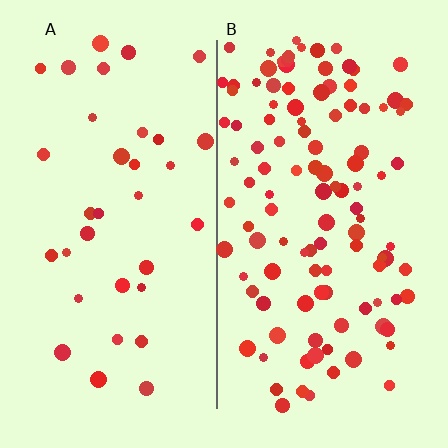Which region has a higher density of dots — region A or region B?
B (the right).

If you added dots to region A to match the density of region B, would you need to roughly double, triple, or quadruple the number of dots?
Approximately triple.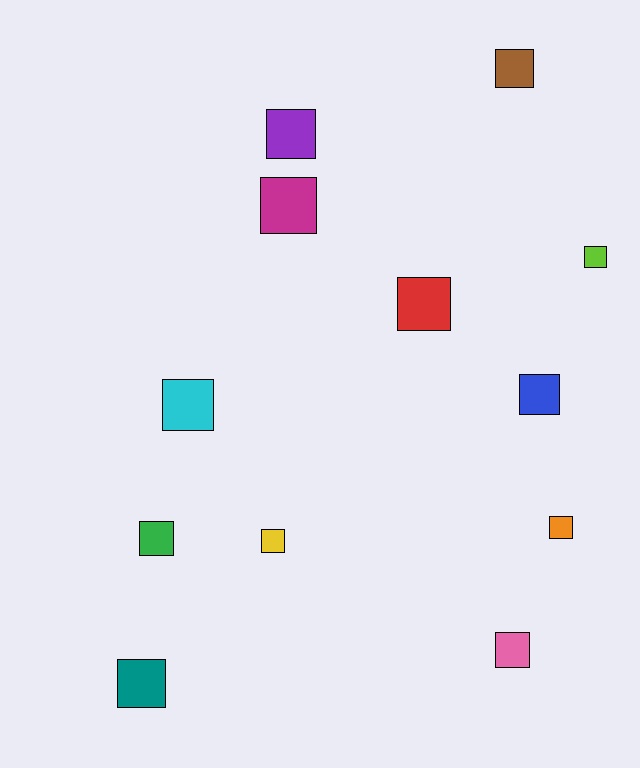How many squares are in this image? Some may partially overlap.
There are 12 squares.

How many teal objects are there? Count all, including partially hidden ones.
There is 1 teal object.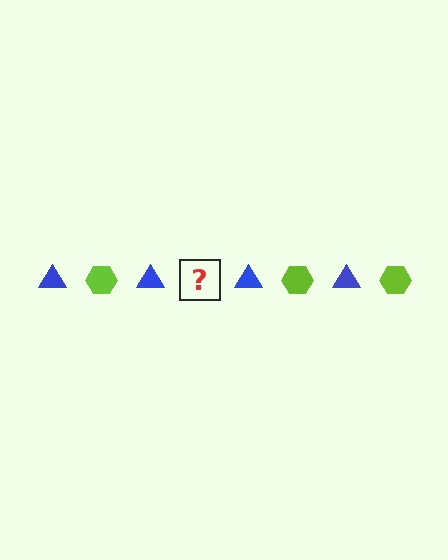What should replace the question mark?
The question mark should be replaced with a lime hexagon.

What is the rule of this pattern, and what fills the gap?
The rule is that the pattern alternates between blue triangle and lime hexagon. The gap should be filled with a lime hexagon.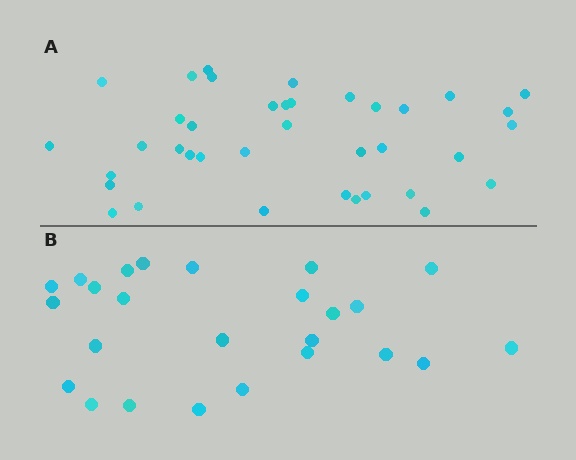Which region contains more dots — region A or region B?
Region A (the top region) has more dots.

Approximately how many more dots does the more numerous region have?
Region A has approximately 15 more dots than region B.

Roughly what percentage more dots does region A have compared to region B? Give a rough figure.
About 50% more.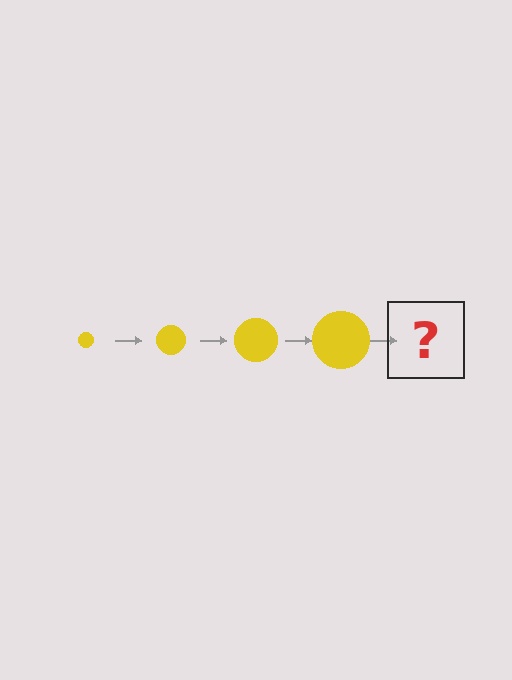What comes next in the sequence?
The next element should be a yellow circle, larger than the previous one.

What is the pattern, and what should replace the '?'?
The pattern is that the circle gets progressively larger each step. The '?' should be a yellow circle, larger than the previous one.